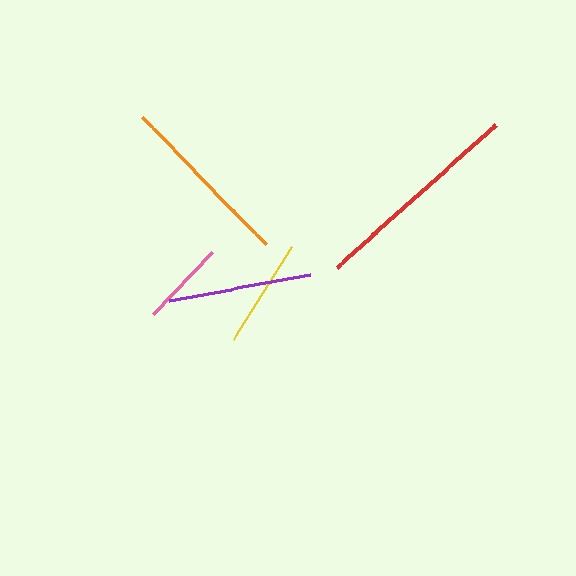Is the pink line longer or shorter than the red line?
The red line is longer than the pink line.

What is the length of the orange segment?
The orange segment is approximately 177 pixels long.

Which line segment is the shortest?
The pink line is the shortest at approximately 87 pixels.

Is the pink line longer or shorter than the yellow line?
The yellow line is longer than the pink line.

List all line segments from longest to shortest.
From longest to shortest: red, orange, purple, yellow, pink.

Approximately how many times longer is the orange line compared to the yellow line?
The orange line is approximately 1.6 times the length of the yellow line.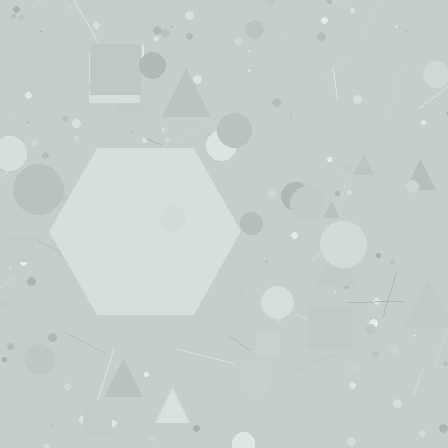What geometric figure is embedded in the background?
A hexagon is embedded in the background.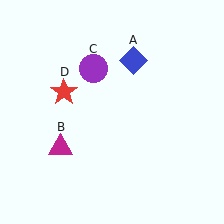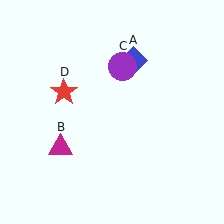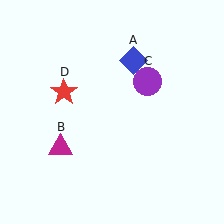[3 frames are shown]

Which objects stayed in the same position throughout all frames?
Blue diamond (object A) and magenta triangle (object B) and red star (object D) remained stationary.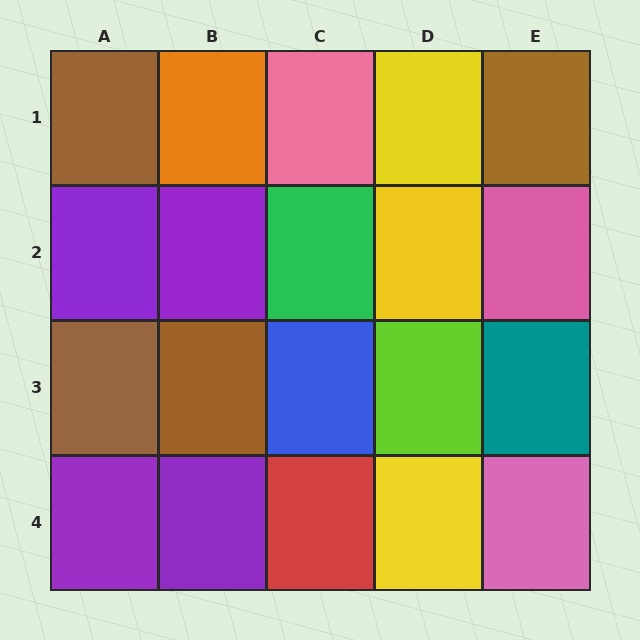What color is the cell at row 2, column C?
Green.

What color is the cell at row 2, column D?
Yellow.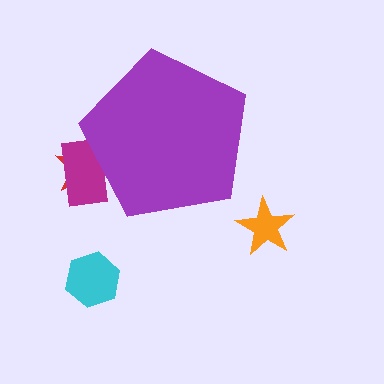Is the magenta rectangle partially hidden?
Yes, the magenta rectangle is partially hidden behind the purple pentagon.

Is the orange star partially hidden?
No, the orange star is fully visible.